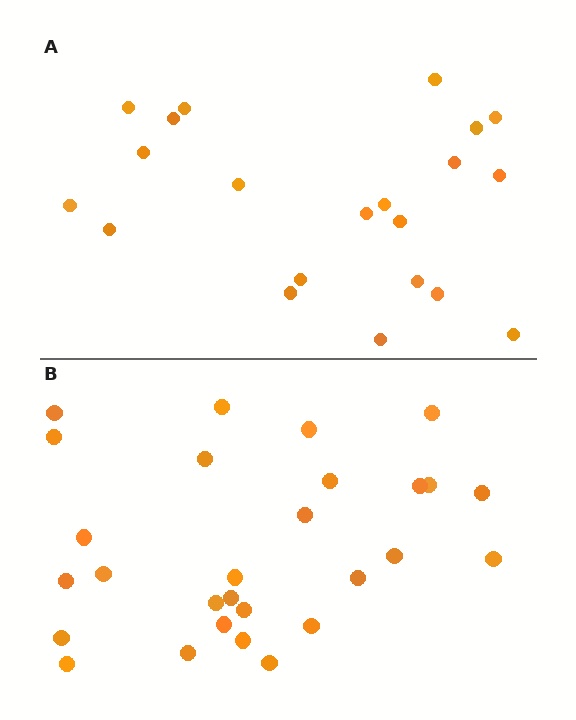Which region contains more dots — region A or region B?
Region B (the bottom region) has more dots.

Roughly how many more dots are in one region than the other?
Region B has roughly 8 or so more dots than region A.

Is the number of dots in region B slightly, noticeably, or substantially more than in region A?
Region B has noticeably more, but not dramatically so. The ratio is roughly 1.3 to 1.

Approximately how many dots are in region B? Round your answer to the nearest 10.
About 30 dots. (The exact count is 28, which rounds to 30.)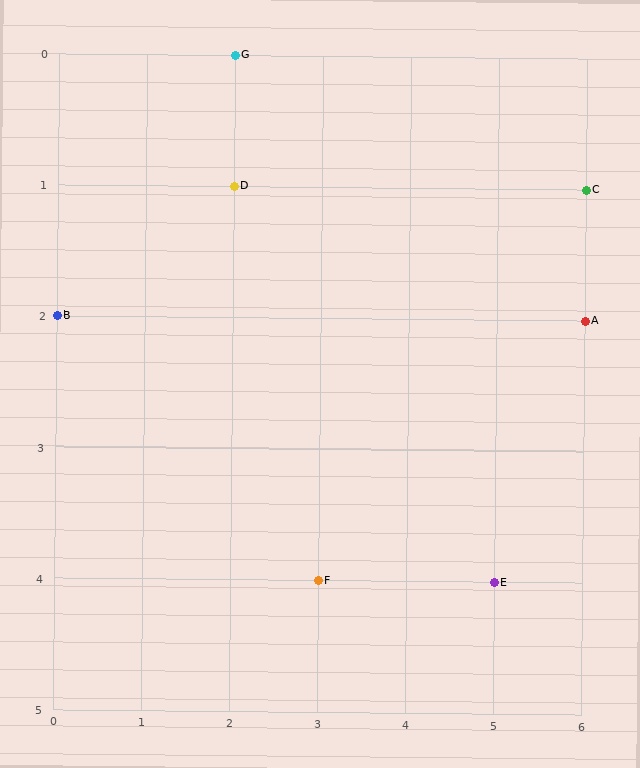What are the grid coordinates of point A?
Point A is at grid coordinates (6, 2).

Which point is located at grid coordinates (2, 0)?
Point G is at (2, 0).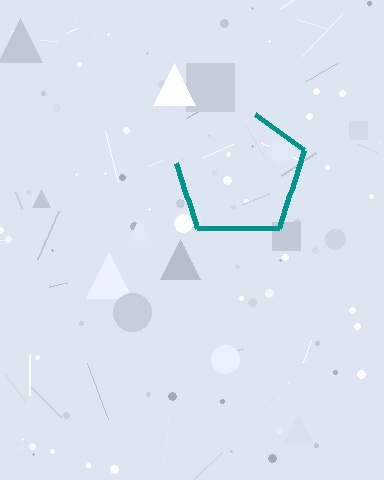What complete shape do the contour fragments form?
The contour fragments form a pentagon.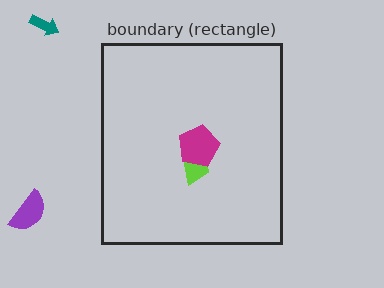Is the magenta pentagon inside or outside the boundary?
Inside.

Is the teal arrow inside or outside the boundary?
Outside.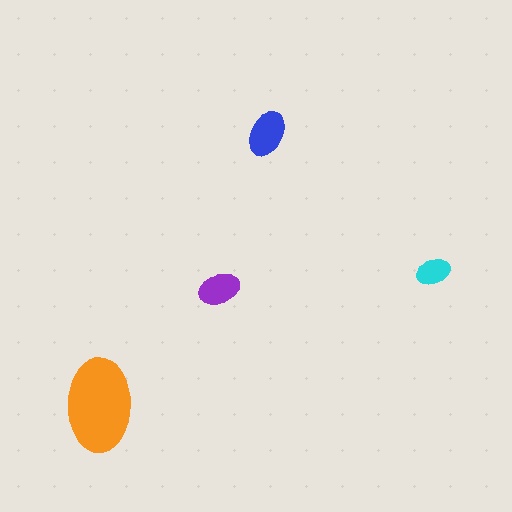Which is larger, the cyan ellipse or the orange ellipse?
The orange one.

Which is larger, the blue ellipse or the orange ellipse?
The orange one.